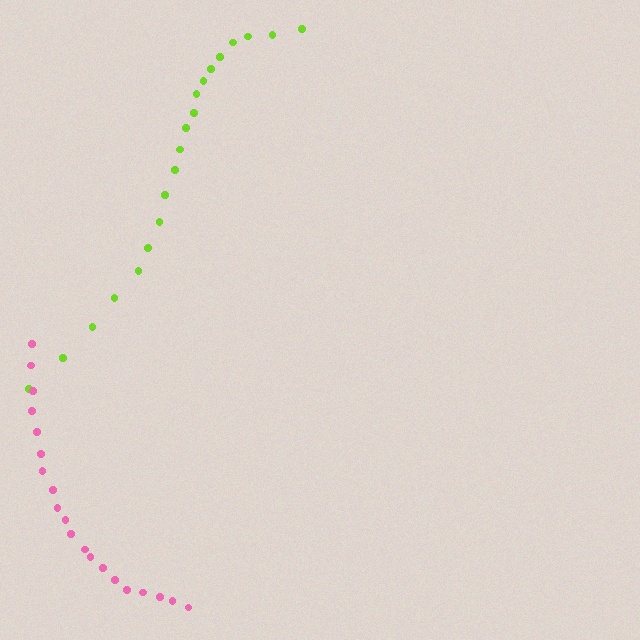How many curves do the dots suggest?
There are 2 distinct paths.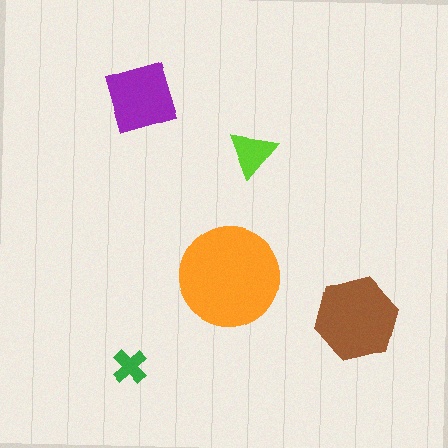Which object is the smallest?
The green cross.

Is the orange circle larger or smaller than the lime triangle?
Larger.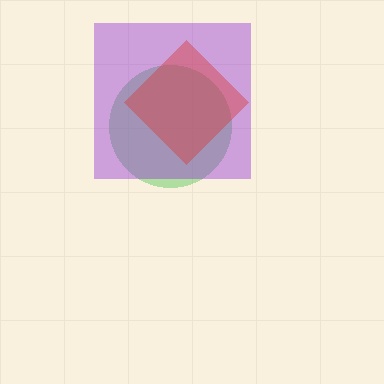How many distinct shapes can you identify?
There are 3 distinct shapes: a green circle, a purple square, a red diamond.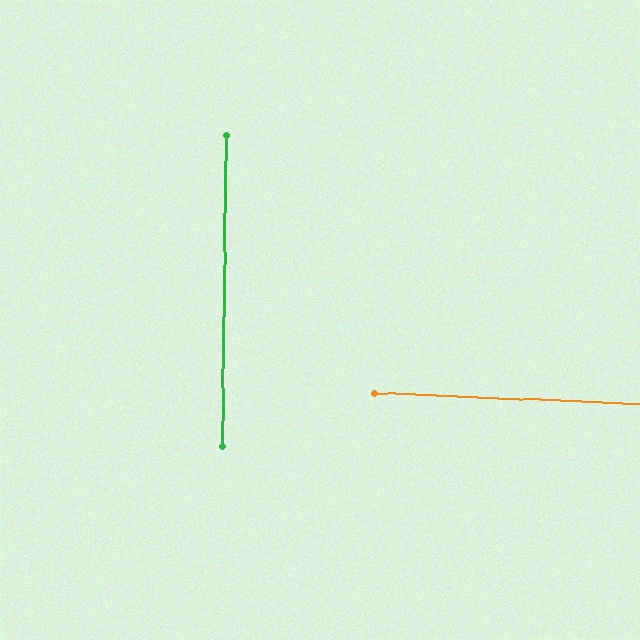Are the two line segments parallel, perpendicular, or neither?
Perpendicular — they meet at approximately 88°.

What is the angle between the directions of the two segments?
Approximately 88 degrees.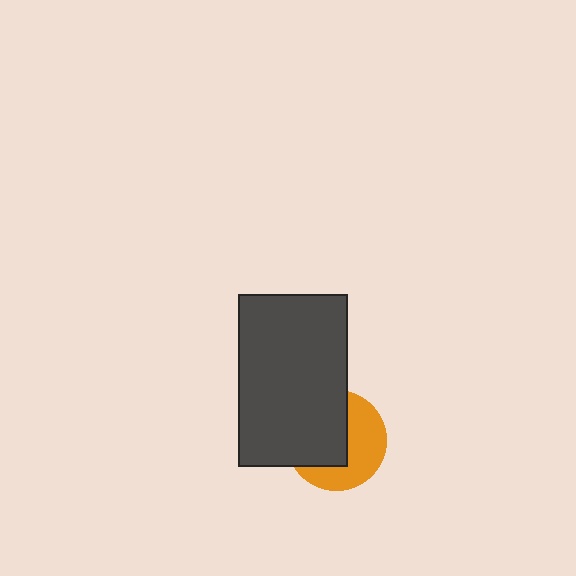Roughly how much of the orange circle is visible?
About half of it is visible (roughly 48%).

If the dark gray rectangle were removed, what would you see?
You would see the complete orange circle.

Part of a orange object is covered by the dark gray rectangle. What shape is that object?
It is a circle.